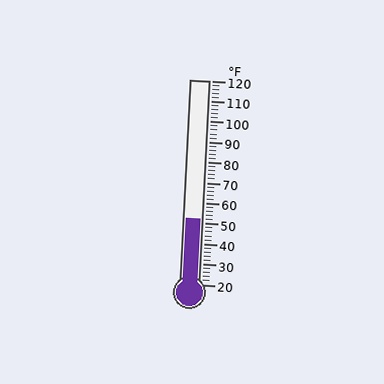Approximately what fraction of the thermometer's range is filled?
The thermometer is filled to approximately 30% of its range.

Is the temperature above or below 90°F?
The temperature is below 90°F.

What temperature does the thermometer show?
The thermometer shows approximately 52°F.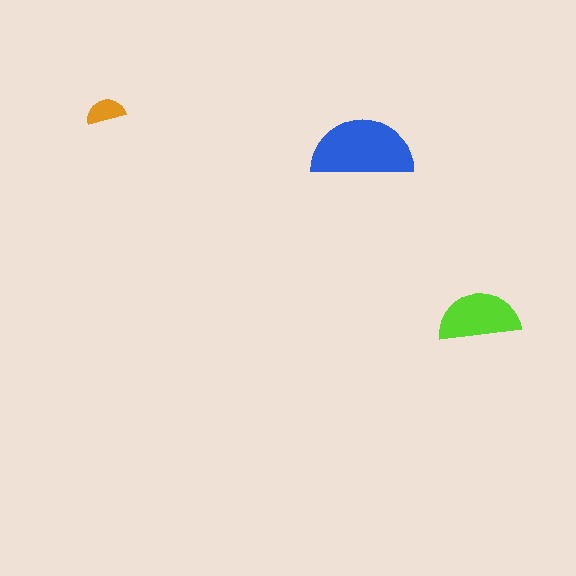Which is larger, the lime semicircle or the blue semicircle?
The blue one.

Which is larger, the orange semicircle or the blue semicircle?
The blue one.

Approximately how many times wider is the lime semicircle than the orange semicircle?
About 2 times wider.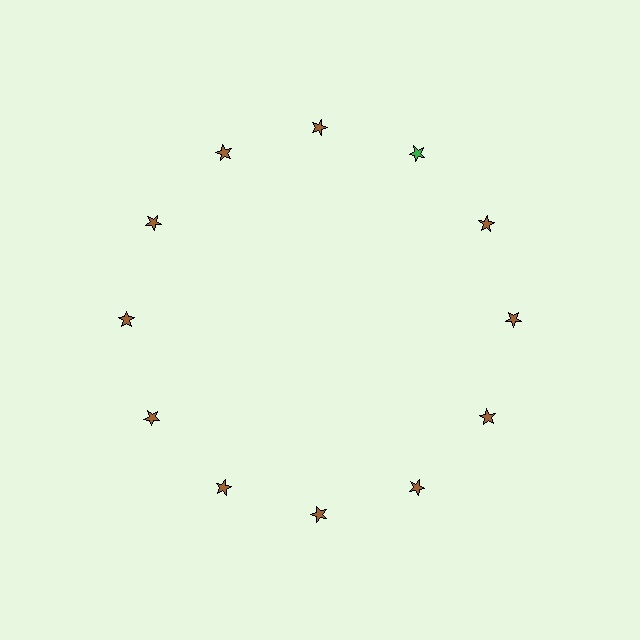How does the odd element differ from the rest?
It has a different color: green instead of brown.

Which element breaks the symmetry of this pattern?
The green star at roughly the 1 o'clock position breaks the symmetry. All other shapes are brown stars.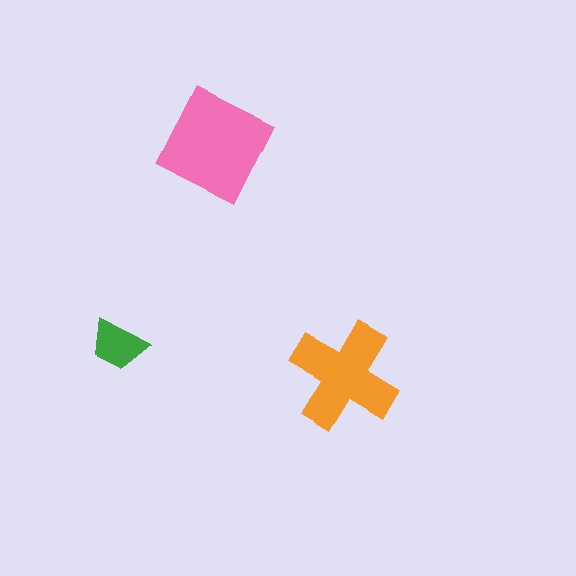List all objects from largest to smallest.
The pink square, the orange cross, the green trapezoid.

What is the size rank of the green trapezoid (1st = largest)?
3rd.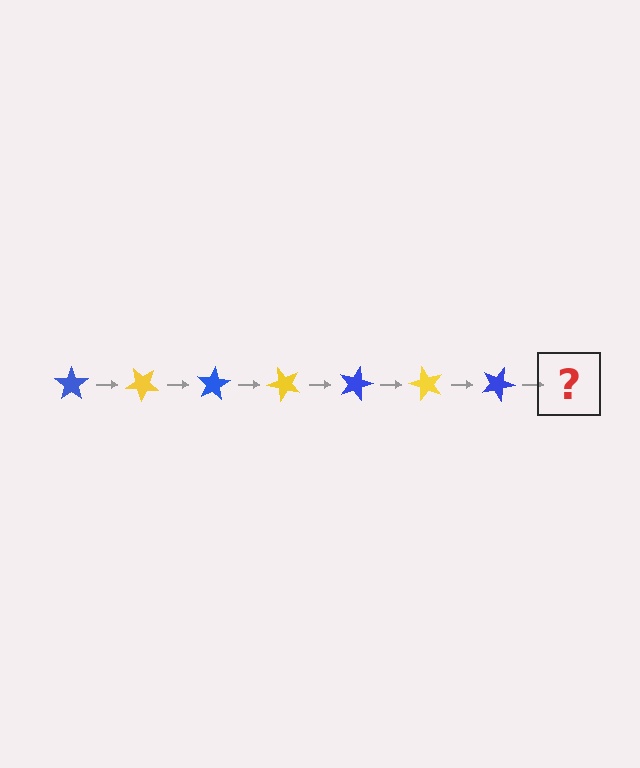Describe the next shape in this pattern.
It should be a yellow star, rotated 280 degrees from the start.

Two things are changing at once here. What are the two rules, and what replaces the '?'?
The two rules are that it rotates 40 degrees each step and the color cycles through blue and yellow. The '?' should be a yellow star, rotated 280 degrees from the start.